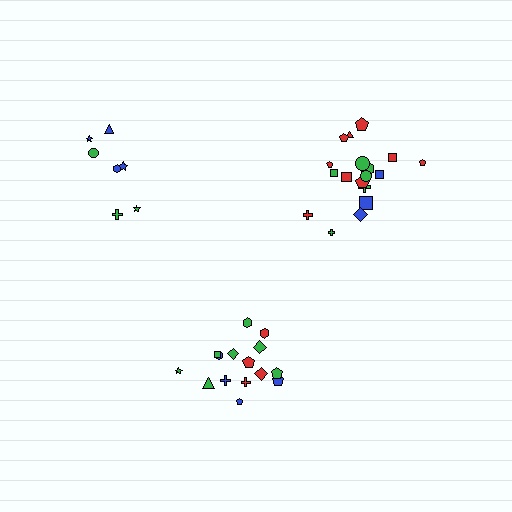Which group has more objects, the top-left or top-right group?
The top-right group.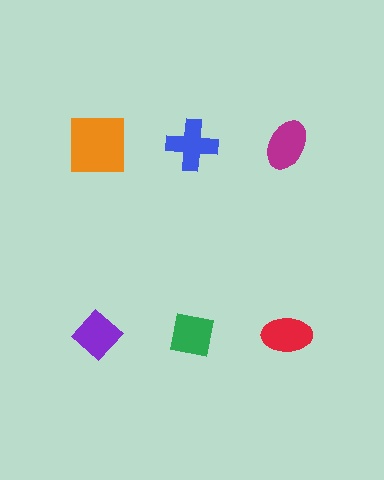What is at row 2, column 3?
A red ellipse.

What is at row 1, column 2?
A blue cross.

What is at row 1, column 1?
An orange square.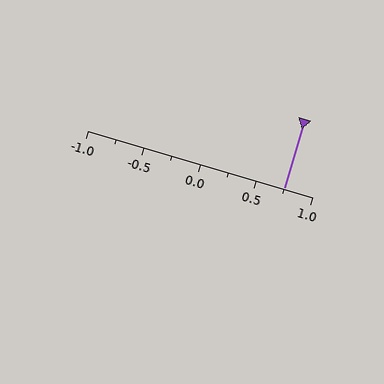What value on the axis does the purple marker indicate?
The marker indicates approximately 0.75.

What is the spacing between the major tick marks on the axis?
The major ticks are spaced 0.5 apart.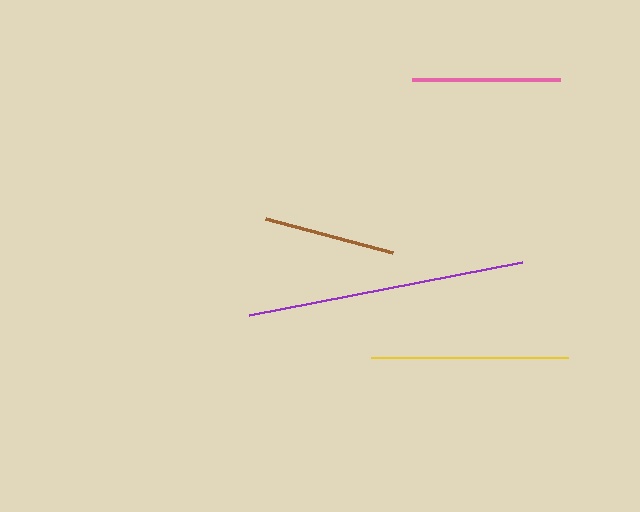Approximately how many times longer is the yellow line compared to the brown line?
The yellow line is approximately 1.5 times the length of the brown line.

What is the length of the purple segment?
The purple segment is approximately 278 pixels long.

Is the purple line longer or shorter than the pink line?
The purple line is longer than the pink line.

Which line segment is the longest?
The purple line is the longest at approximately 278 pixels.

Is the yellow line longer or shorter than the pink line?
The yellow line is longer than the pink line.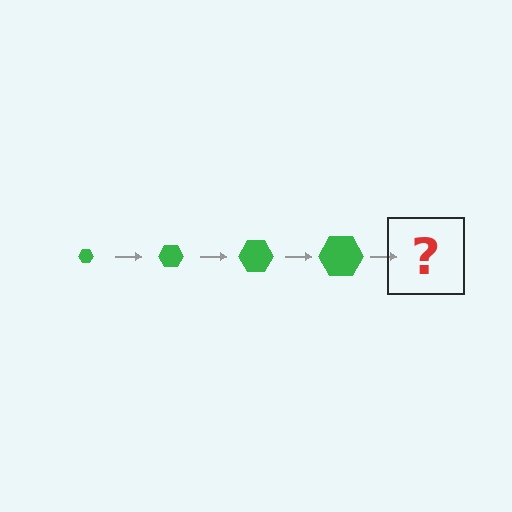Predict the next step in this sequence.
The next step is a green hexagon, larger than the previous one.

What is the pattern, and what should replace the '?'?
The pattern is that the hexagon gets progressively larger each step. The '?' should be a green hexagon, larger than the previous one.